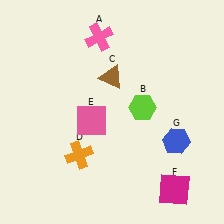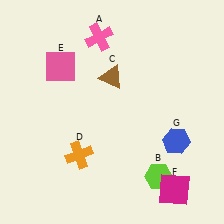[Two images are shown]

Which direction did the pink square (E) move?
The pink square (E) moved up.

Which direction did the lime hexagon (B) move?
The lime hexagon (B) moved down.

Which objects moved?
The objects that moved are: the lime hexagon (B), the pink square (E).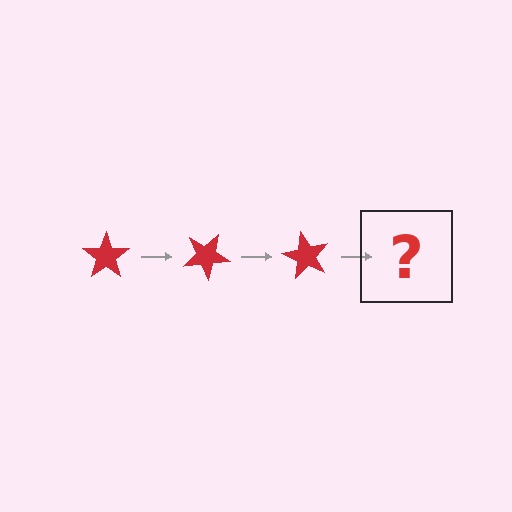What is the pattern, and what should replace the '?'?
The pattern is that the star rotates 30 degrees each step. The '?' should be a red star rotated 90 degrees.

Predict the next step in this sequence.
The next step is a red star rotated 90 degrees.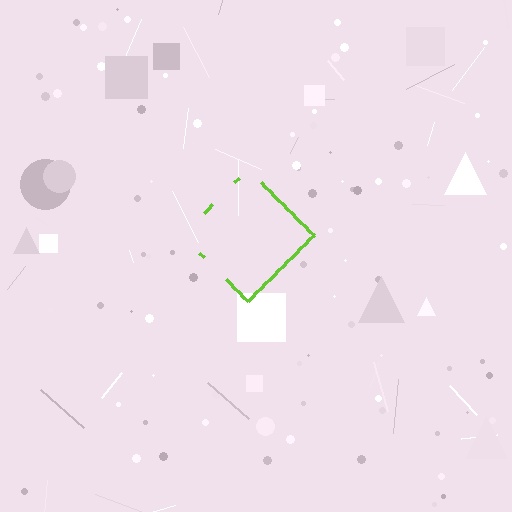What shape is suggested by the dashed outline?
The dashed outline suggests a diamond.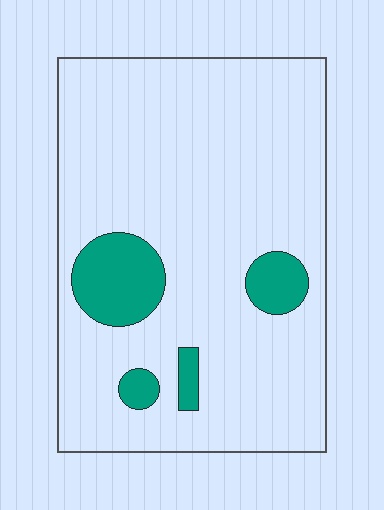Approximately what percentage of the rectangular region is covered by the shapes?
Approximately 10%.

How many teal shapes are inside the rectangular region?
4.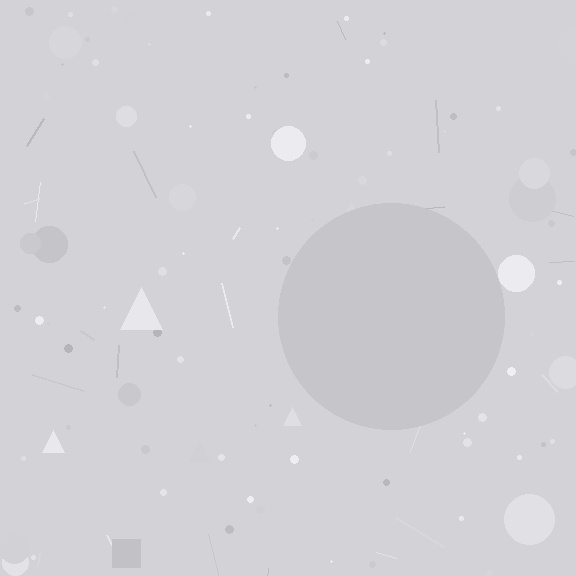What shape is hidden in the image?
A circle is hidden in the image.